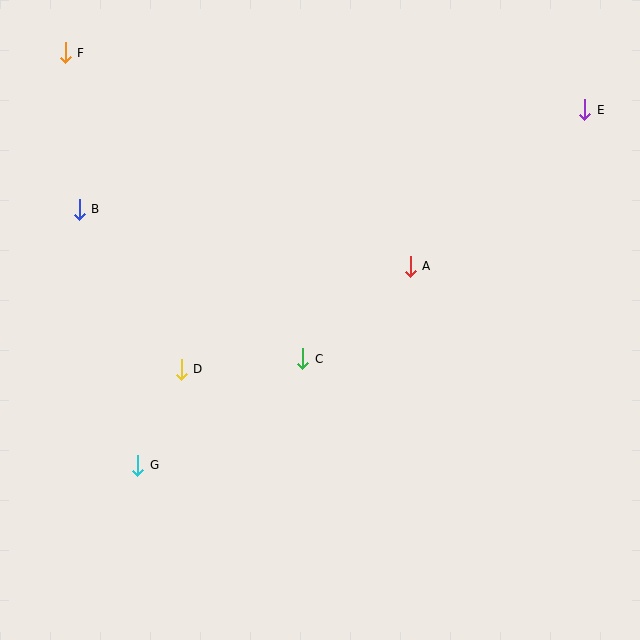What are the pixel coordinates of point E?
Point E is at (585, 110).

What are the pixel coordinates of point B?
Point B is at (79, 209).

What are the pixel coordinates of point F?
Point F is at (65, 53).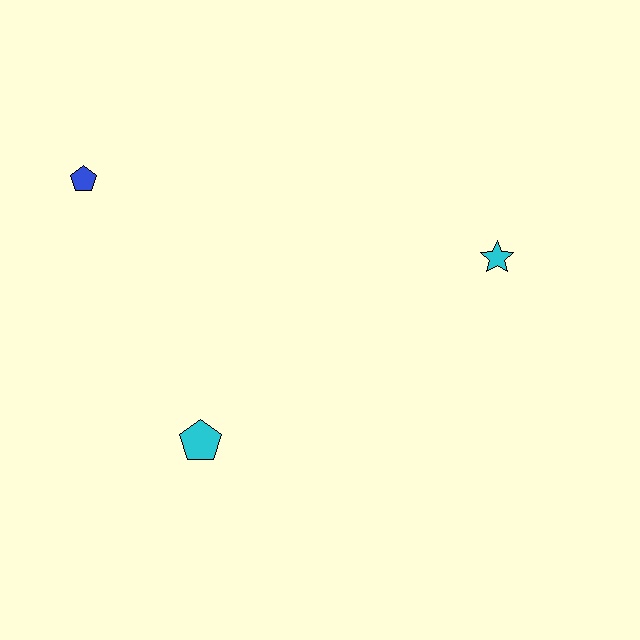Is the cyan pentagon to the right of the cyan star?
No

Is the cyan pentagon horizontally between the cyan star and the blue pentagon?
Yes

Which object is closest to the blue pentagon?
The cyan pentagon is closest to the blue pentagon.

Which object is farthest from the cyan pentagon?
The cyan star is farthest from the cyan pentagon.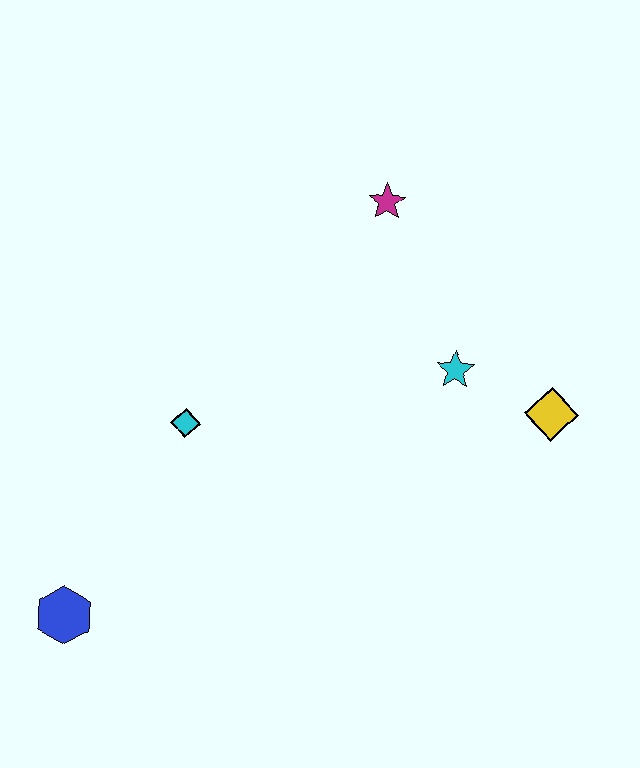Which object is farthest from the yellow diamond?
The blue hexagon is farthest from the yellow diamond.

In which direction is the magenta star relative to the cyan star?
The magenta star is above the cyan star.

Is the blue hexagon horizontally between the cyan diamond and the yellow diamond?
No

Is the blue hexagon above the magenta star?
No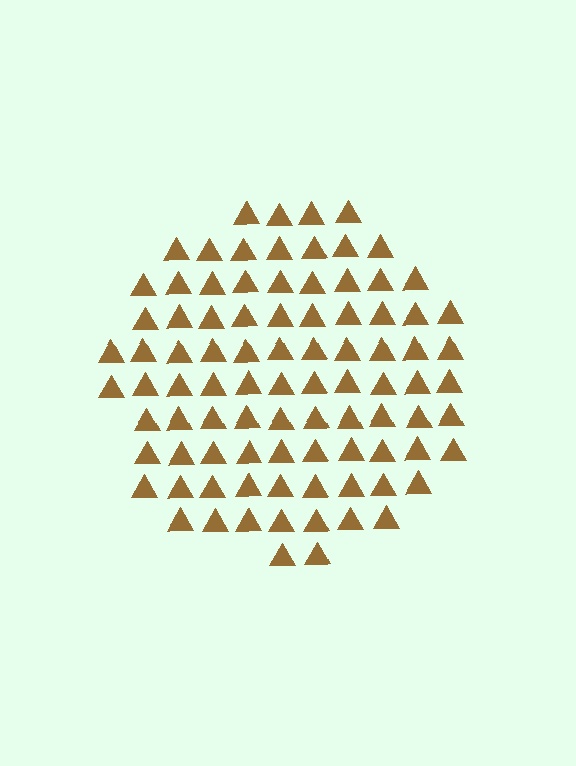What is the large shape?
The large shape is a circle.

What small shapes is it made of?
It is made of small triangles.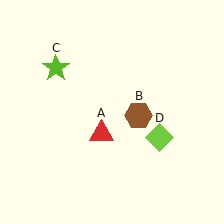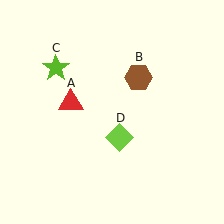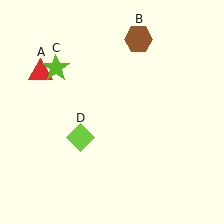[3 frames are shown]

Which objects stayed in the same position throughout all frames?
Lime star (object C) remained stationary.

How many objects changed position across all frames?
3 objects changed position: red triangle (object A), brown hexagon (object B), lime diamond (object D).